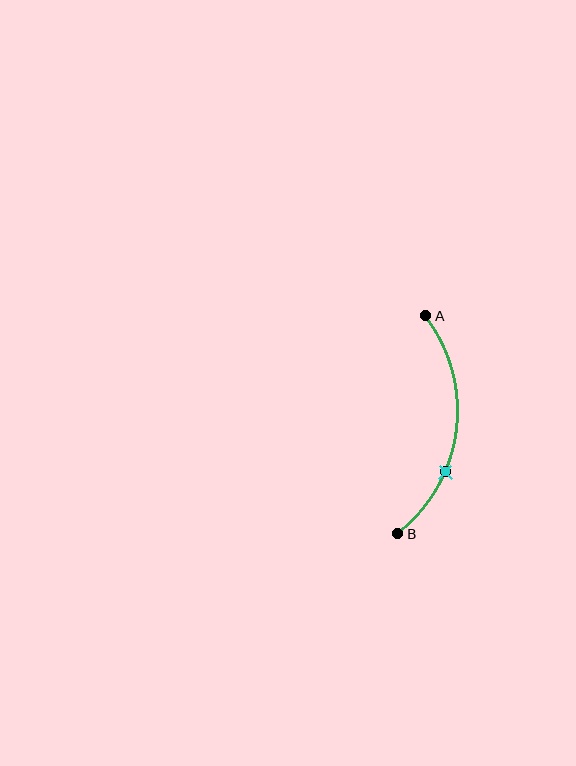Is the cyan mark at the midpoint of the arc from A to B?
No. The cyan mark lies on the arc but is closer to endpoint B. The arc midpoint would be at the point on the curve equidistant along the arc from both A and B.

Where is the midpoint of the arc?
The arc midpoint is the point on the curve farthest from the straight line joining A and B. It sits to the right of that line.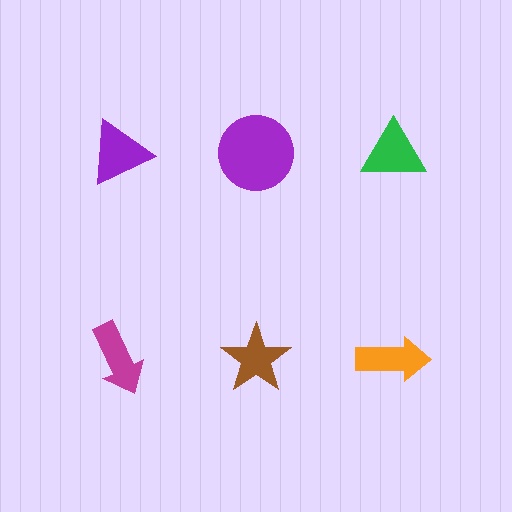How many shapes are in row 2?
3 shapes.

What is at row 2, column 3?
An orange arrow.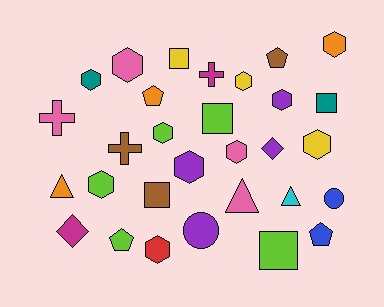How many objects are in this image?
There are 30 objects.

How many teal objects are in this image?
There are 2 teal objects.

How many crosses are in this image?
There are 3 crosses.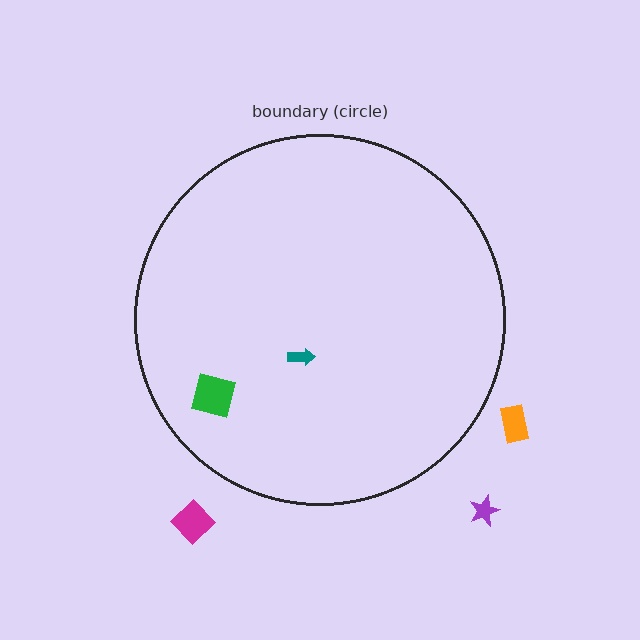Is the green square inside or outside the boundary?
Inside.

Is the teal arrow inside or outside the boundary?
Inside.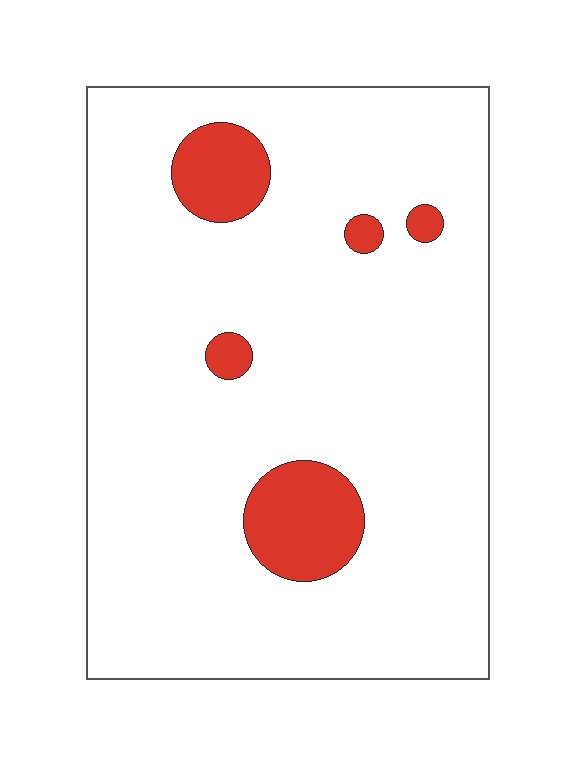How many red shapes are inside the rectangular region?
5.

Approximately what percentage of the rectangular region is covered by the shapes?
Approximately 10%.